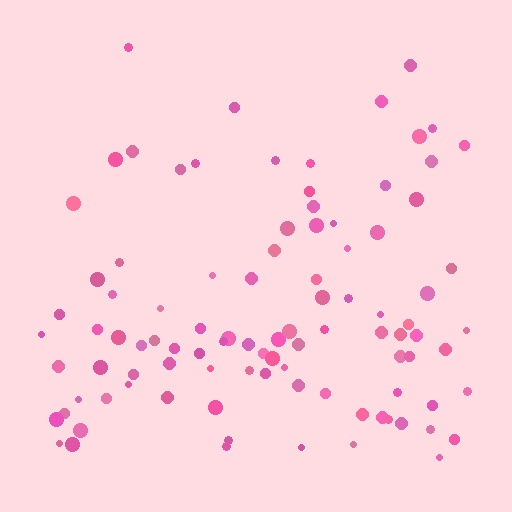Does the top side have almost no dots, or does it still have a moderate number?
Still a moderate number, just noticeably fewer than the bottom.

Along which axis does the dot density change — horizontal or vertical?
Vertical.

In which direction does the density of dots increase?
From top to bottom, with the bottom side densest.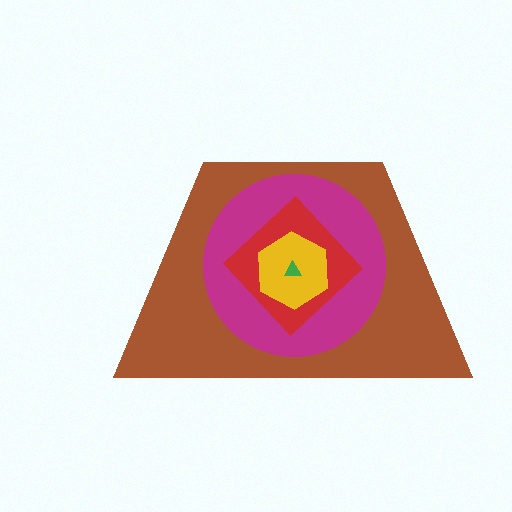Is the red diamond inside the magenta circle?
Yes.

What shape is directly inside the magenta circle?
The red diamond.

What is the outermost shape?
The brown trapezoid.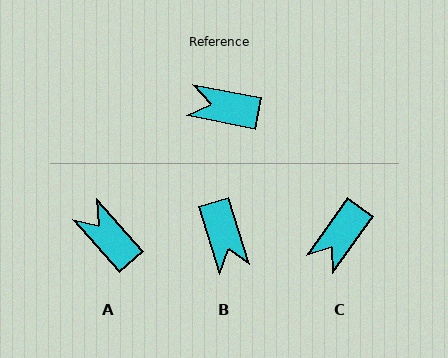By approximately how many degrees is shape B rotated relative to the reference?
Approximately 118 degrees counter-clockwise.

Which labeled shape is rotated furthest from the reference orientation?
B, about 118 degrees away.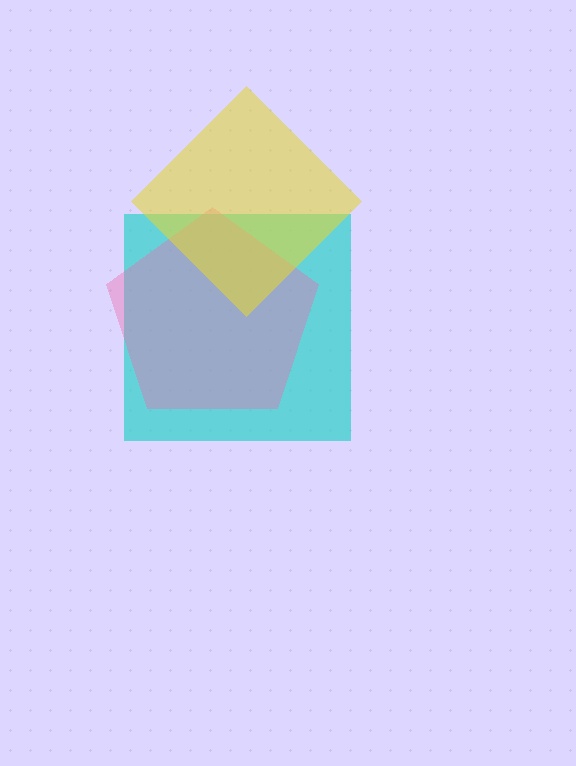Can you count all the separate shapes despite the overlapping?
Yes, there are 3 separate shapes.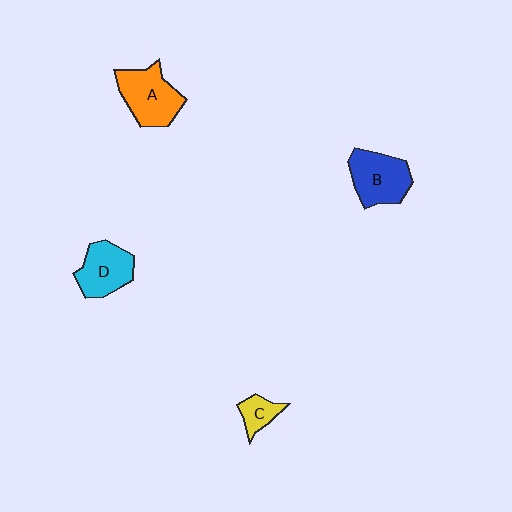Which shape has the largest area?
Shape A (orange).